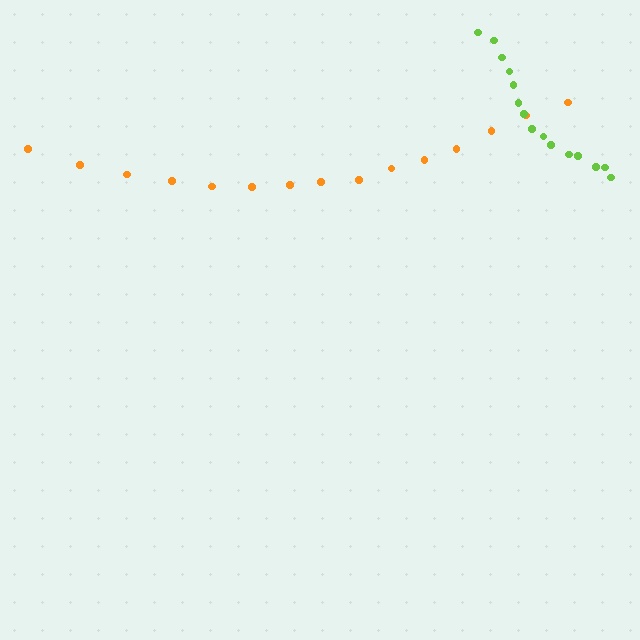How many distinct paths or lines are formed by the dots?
There are 2 distinct paths.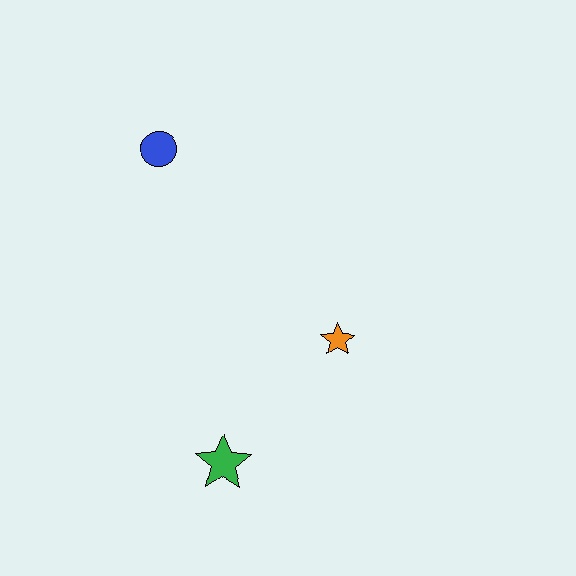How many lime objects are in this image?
There are no lime objects.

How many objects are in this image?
There are 3 objects.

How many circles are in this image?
There is 1 circle.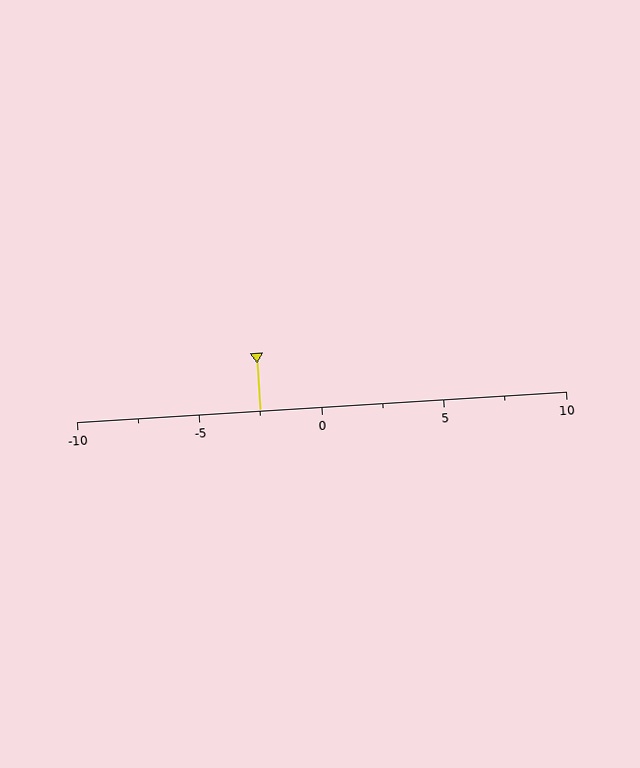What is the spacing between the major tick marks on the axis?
The major ticks are spaced 5 apart.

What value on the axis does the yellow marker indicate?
The marker indicates approximately -2.5.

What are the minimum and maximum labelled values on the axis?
The axis runs from -10 to 10.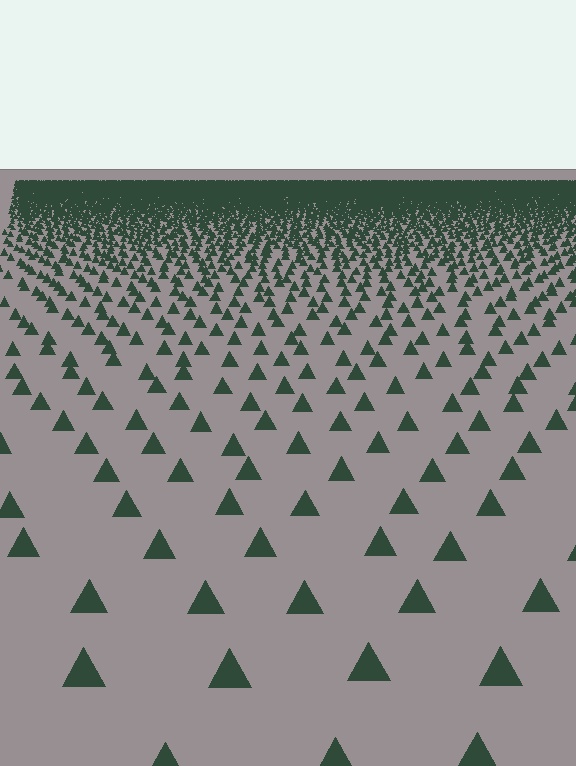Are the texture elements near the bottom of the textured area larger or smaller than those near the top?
Larger. Near the bottom, elements are closer to the viewer and appear at a bigger on-screen size.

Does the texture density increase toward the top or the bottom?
Density increases toward the top.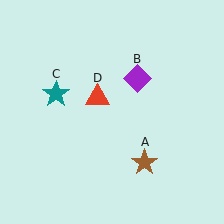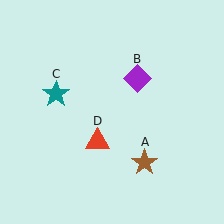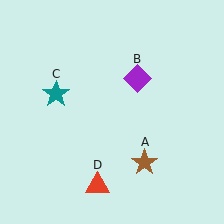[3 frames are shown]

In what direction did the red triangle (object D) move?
The red triangle (object D) moved down.